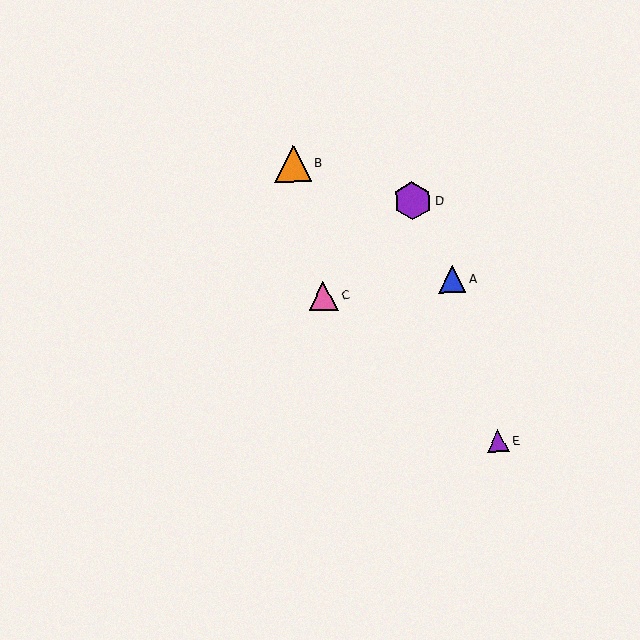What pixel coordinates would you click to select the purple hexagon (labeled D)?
Click at (413, 201) to select the purple hexagon D.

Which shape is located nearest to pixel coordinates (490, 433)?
The purple triangle (labeled E) at (498, 441) is nearest to that location.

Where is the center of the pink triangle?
The center of the pink triangle is at (323, 296).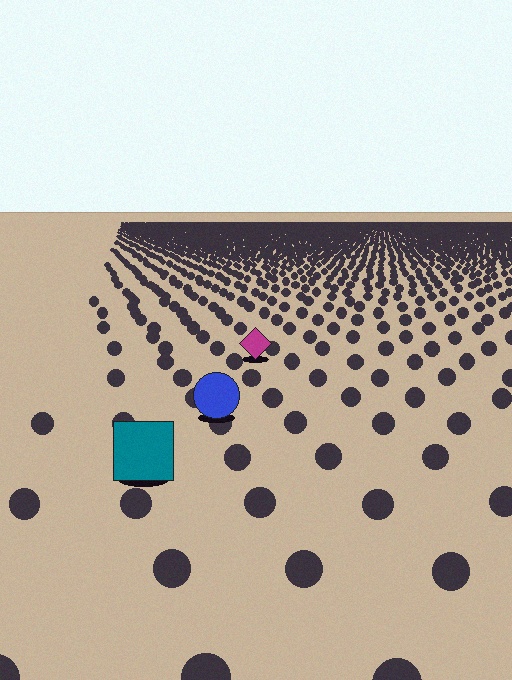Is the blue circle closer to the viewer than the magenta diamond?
Yes. The blue circle is closer — you can tell from the texture gradient: the ground texture is coarser near it.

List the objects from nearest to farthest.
From nearest to farthest: the teal square, the blue circle, the magenta diamond.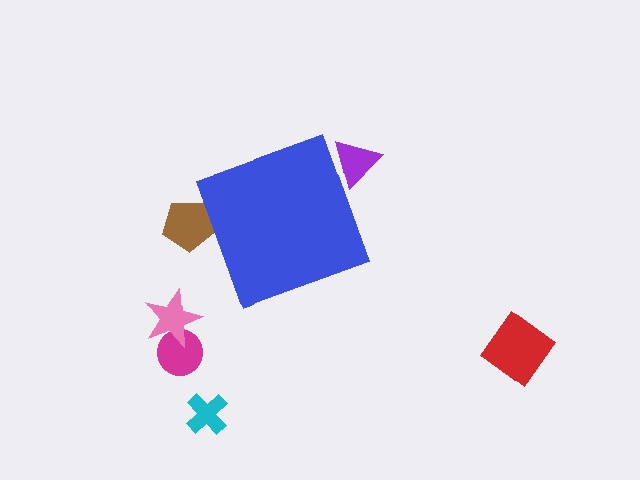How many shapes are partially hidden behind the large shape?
2 shapes are partially hidden.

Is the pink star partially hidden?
No, the pink star is fully visible.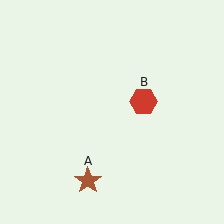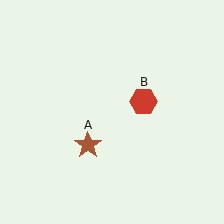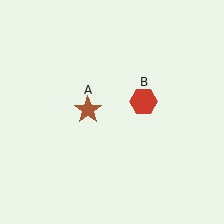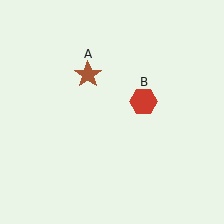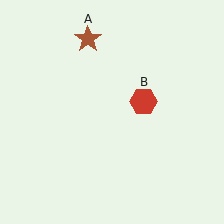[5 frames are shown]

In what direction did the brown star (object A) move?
The brown star (object A) moved up.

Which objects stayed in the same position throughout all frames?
Red hexagon (object B) remained stationary.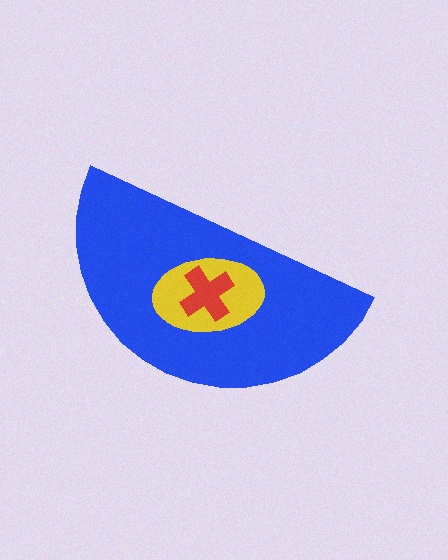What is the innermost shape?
The red cross.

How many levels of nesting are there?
3.